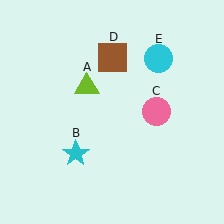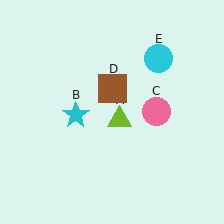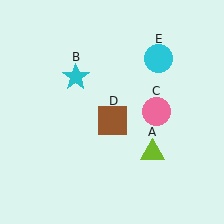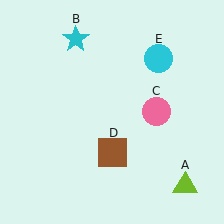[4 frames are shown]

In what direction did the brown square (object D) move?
The brown square (object D) moved down.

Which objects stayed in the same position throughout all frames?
Pink circle (object C) and cyan circle (object E) remained stationary.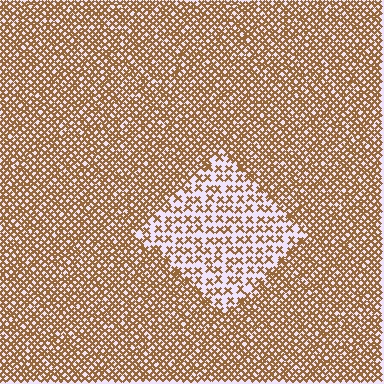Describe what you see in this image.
The image contains small brown elements arranged at two different densities. A diamond-shaped region is visible where the elements are less densely packed than the surrounding area.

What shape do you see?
I see a diamond.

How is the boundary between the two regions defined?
The boundary is defined by a change in element density (approximately 2.2x ratio). All elements are the same color, size, and shape.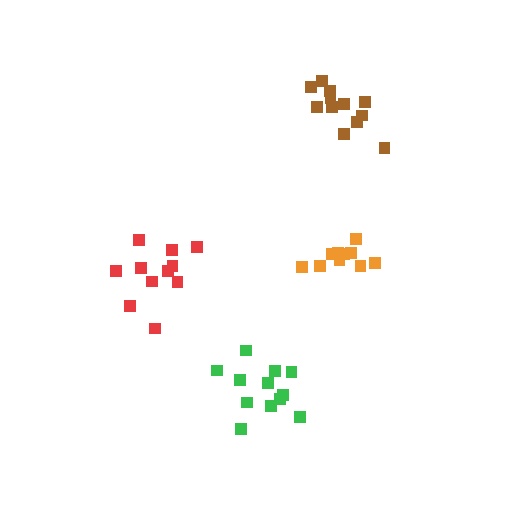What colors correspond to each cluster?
The clusters are colored: green, brown, orange, red.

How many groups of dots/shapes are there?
There are 4 groups.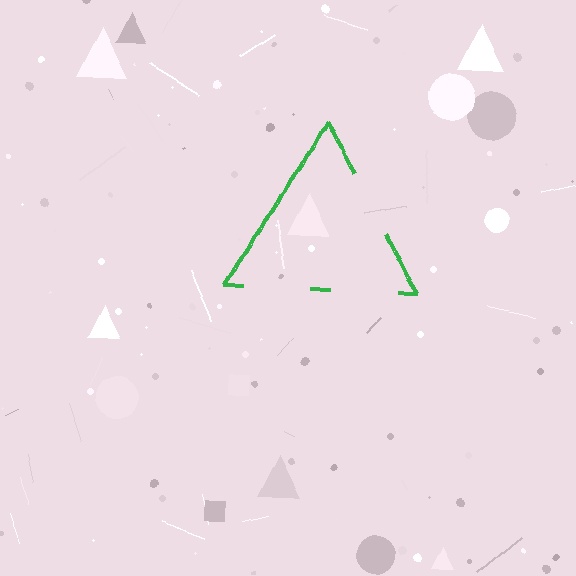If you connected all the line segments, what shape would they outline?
They would outline a triangle.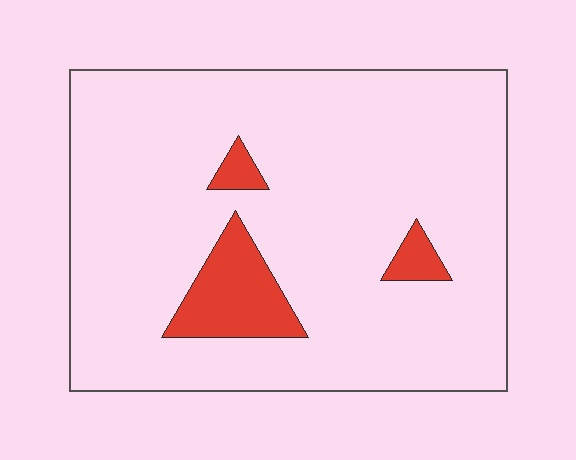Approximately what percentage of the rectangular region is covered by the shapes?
Approximately 10%.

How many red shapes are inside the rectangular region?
3.